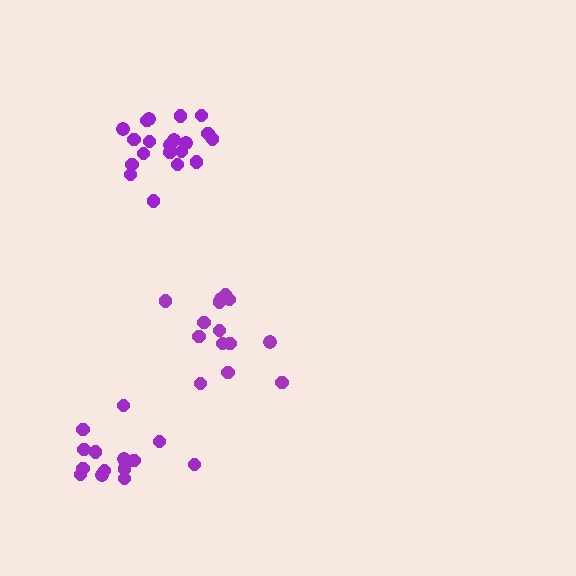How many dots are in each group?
Group 1: 14 dots, Group 2: 20 dots, Group 3: 15 dots (49 total).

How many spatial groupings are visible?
There are 3 spatial groupings.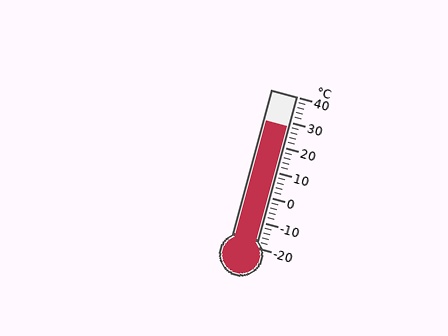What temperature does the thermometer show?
The thermometer shows approximately 28°C.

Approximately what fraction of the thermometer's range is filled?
The thermometer is filled to approximately 80% of its range.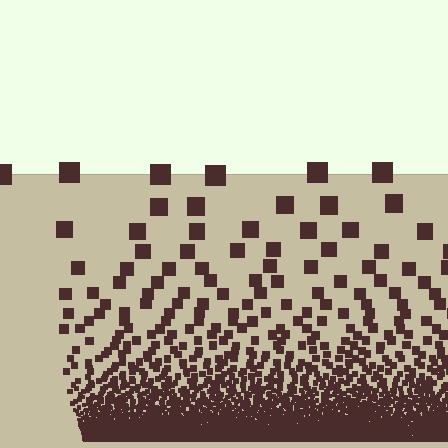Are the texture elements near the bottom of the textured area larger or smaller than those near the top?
Smaller. The gradient is inverted — elements near the bottom are smaller and denser.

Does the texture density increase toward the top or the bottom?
Density increases toward the bottom.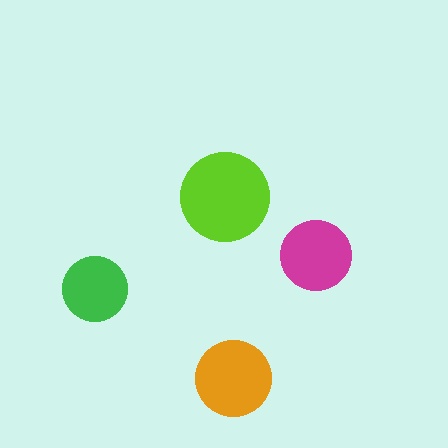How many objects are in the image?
There are 4 objects in the image.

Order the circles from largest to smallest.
the lime one, the orange one, the magenta one, the green one.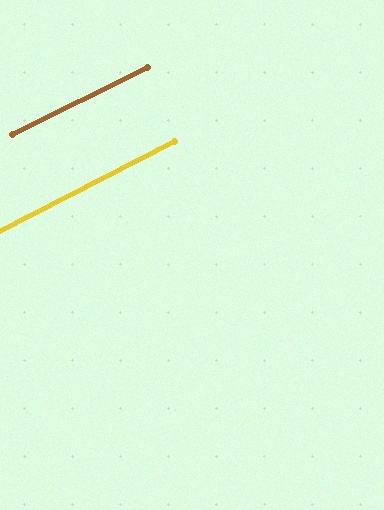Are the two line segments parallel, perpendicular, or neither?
Parallel — their directions differ by only 0.7°.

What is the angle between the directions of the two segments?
Approximately 1 degree.